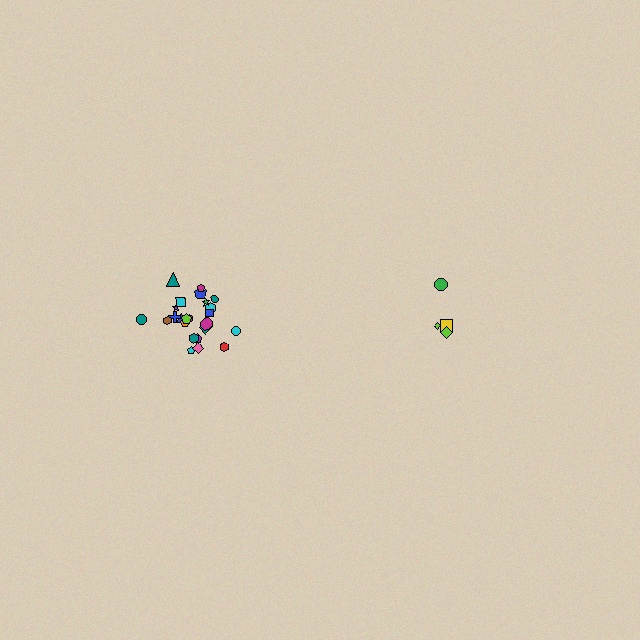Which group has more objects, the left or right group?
The left group.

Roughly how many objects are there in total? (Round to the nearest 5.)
Roughly 30 objects in total.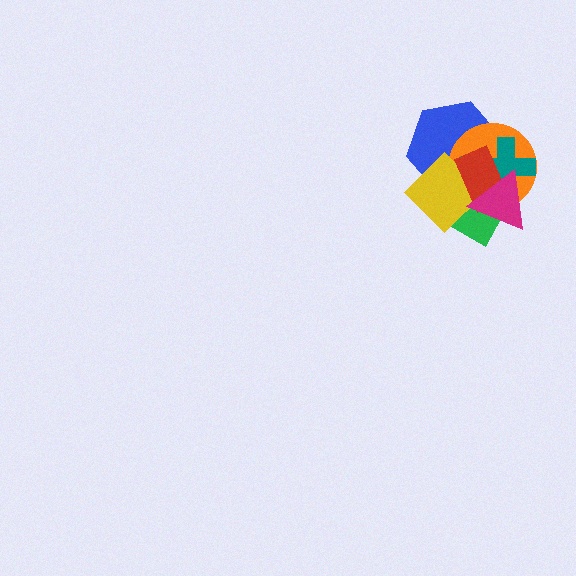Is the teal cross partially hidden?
Yes, it is partially covered by another shape.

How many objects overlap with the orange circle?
6 objects overlap with the orange circle.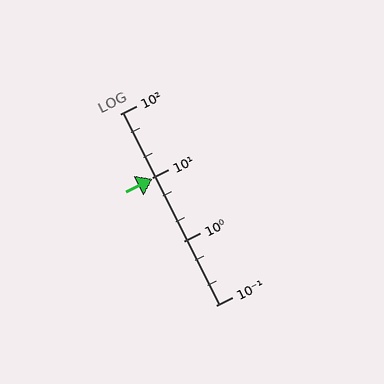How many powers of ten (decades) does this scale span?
The scale spans 3 decades, from 0.1 to 100.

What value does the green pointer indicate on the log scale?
The pointer indicates approximately 9.6.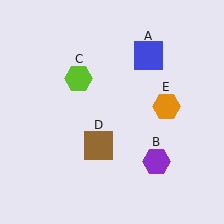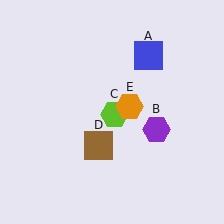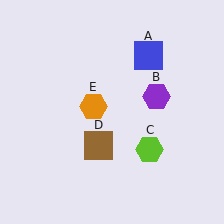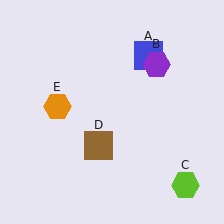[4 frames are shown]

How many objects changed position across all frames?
3 objects changed position: purple hexagon (object B), lime hexagon (object C), orange hexagon (object E).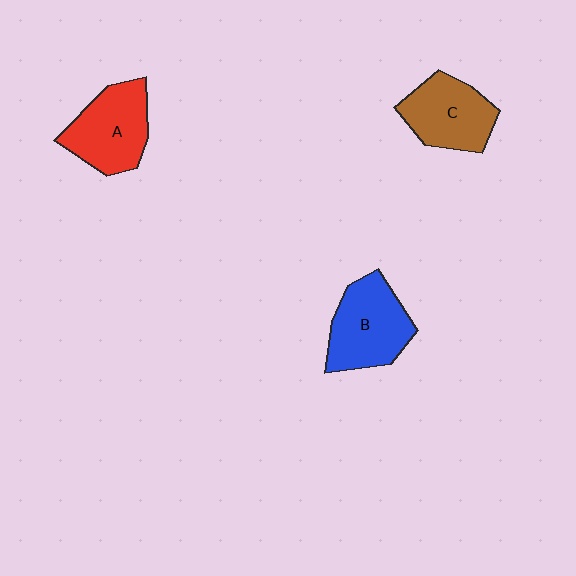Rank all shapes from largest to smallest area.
From largest to smallest: B (blue), A (red), C (brown).